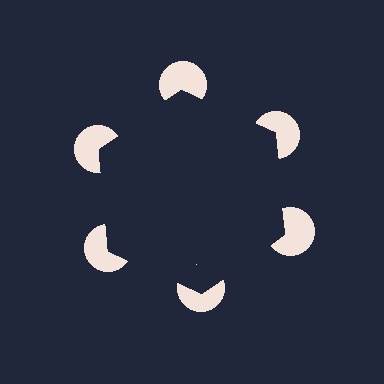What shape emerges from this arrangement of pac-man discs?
An illusory hexagon — its edges are inferred from the aligned wedge cuts in the pac-man discs, not physically drawn.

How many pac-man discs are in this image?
There are 6 — one at each vertex of the illusory hexagon.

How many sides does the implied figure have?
6 sides.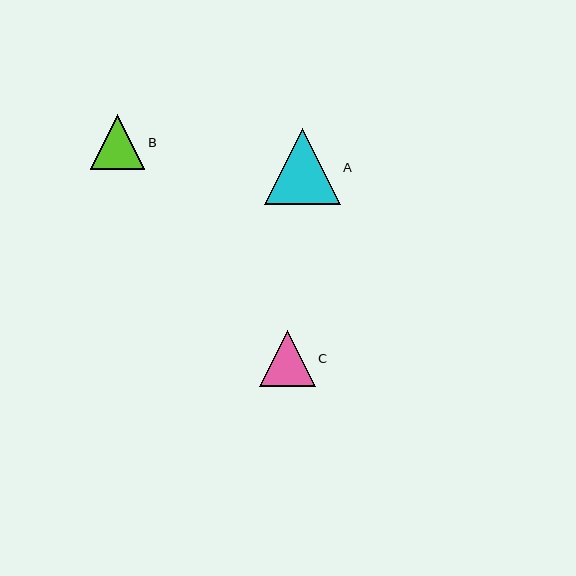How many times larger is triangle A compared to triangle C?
Triangle A is approximately 1.4 times the size of triangle C.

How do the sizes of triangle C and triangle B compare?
Triangle C and triangle B are approximately the same size.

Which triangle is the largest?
Triangle A is the largest with a size of approximately 76 pixels.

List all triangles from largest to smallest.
From largest to smallest: A, C, B.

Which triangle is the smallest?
Triangle B is the smallest with a size of approximately 54 pixels.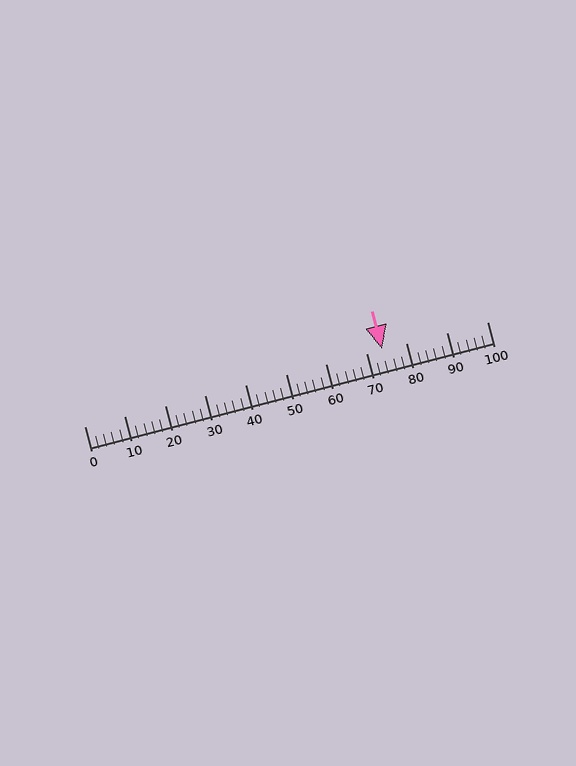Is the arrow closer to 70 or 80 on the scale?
The arrow is closer to 70.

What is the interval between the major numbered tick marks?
The major tick marks are spaced 10 units apart.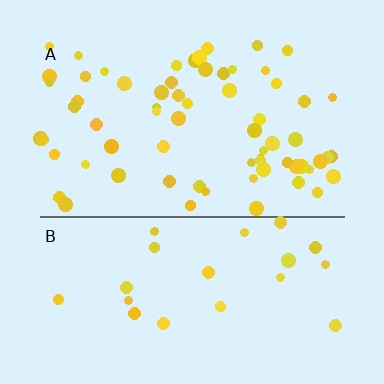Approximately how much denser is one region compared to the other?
Approximately 2.7× — region A over region B.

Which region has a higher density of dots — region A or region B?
A (the top).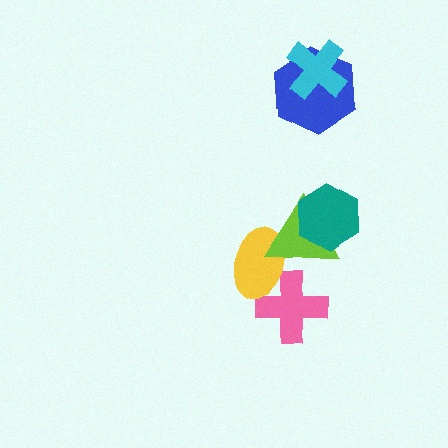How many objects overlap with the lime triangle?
3 objects overlap with the lime triangle.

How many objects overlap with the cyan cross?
1 object overlaps with the cyan cross.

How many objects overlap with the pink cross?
2 objects overlap with the pink cross.